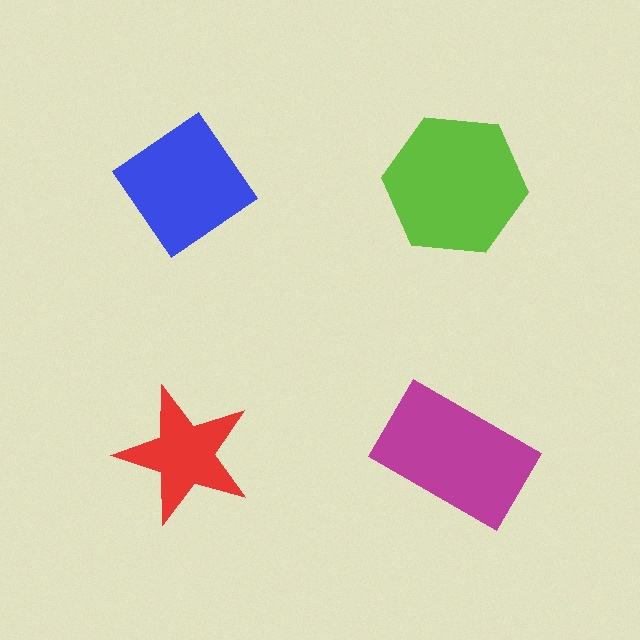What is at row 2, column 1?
A red star.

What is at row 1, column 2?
A lime hexagon.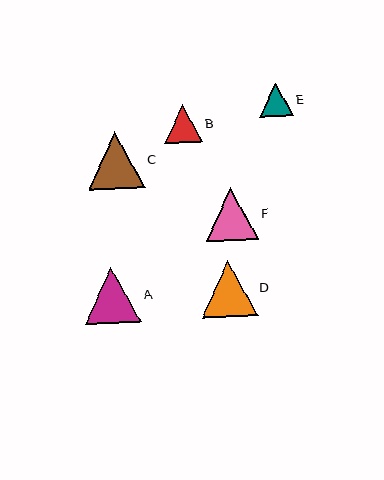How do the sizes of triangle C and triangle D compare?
Triangle C and triangle D are approximately the same size.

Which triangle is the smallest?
Triangle E is the smallest with a size of approximately 33 pixels.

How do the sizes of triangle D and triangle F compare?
Triangle D and triangle F are approximately the same size.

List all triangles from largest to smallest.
From largest to smallest: C, D, A, F, B, E.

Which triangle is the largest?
Triangle C is the largest with a size of approximately 57 pixels.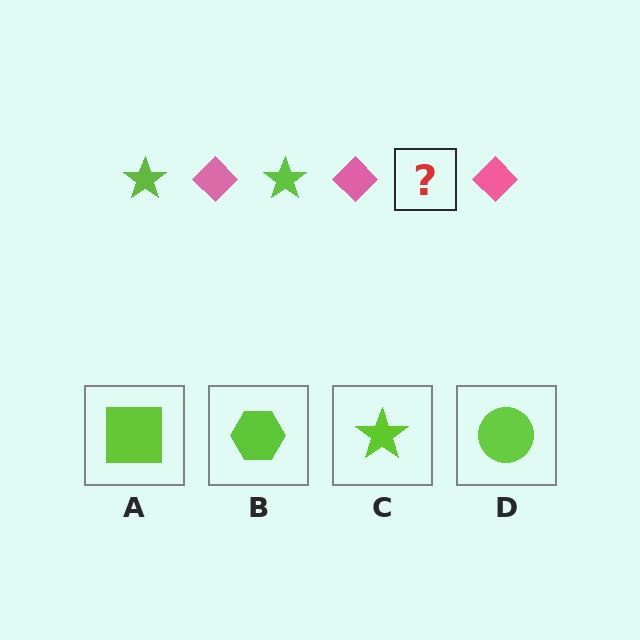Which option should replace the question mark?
Option C.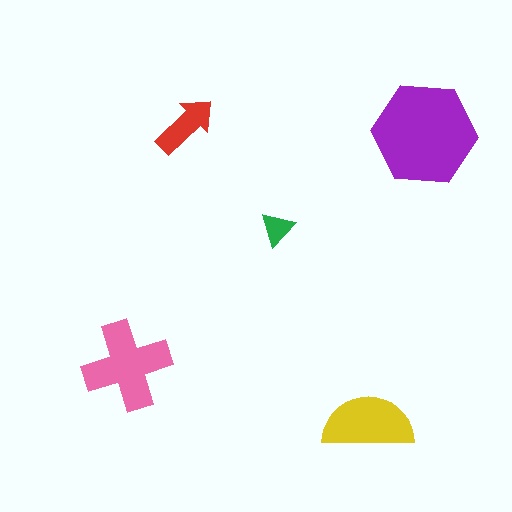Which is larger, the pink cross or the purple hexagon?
The purple hexagon.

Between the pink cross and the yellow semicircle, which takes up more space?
The pink cross.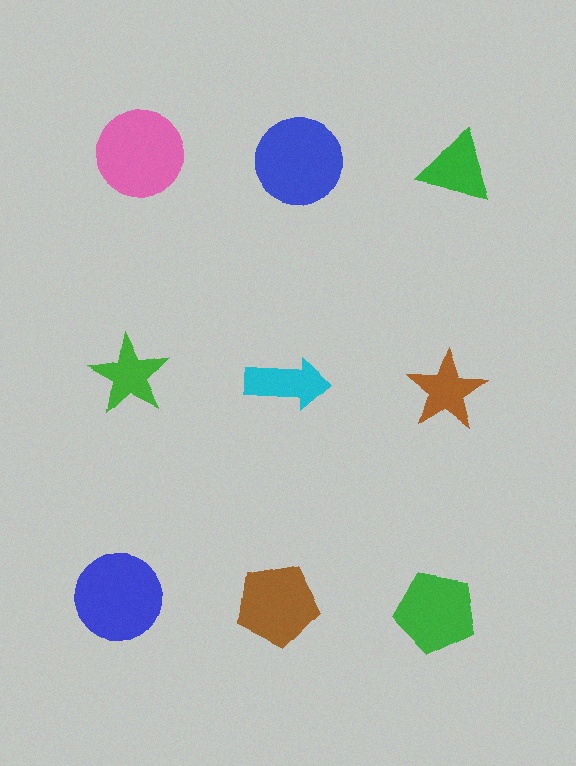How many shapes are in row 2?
3 shapes.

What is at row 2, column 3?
A brown star.